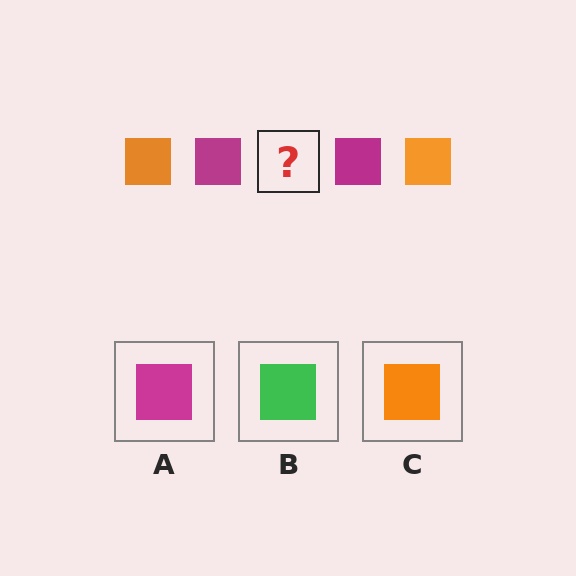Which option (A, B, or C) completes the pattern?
C.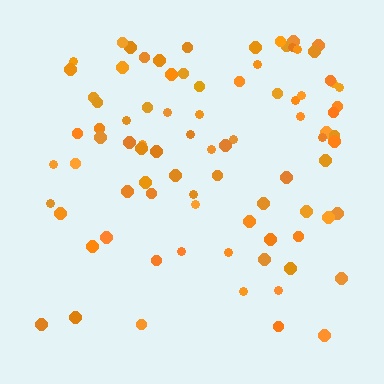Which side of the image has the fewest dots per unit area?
The bottom.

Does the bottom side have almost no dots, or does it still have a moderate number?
Still a moderate number, just noticeably fewer than the top.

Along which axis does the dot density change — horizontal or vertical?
Vertical.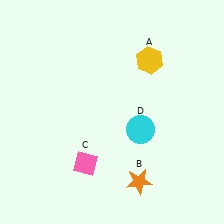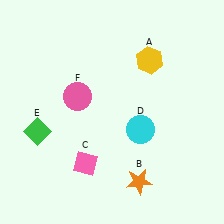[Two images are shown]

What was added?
A green diamond (E), a pink circle (F) were added in Image 2.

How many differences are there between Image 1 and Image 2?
There are 2 differences between the two images.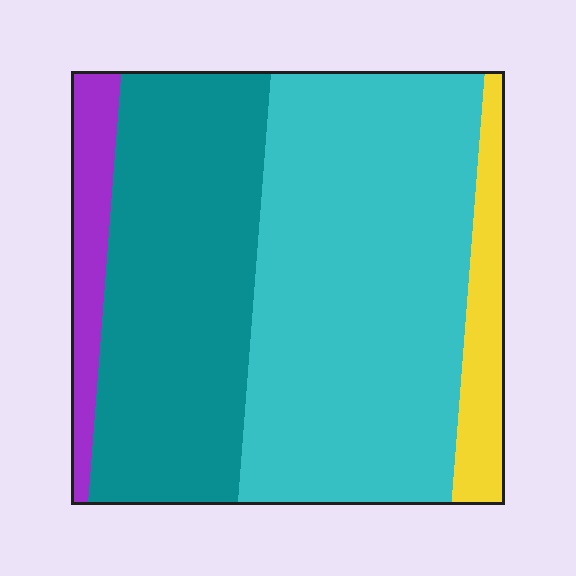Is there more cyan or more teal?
Cyan.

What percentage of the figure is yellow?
Yellow takes up about one tenth (1/10) of the figure.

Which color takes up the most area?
Cyan, at roughly 50%.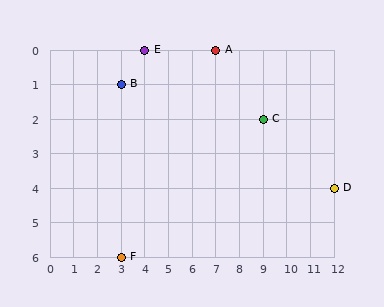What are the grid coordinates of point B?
Point B is at grid coordinates (3, 1).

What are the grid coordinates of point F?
Point F is at grid coordinates (3, 6).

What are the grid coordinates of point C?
Point C is at grid coordinates (9, 2).